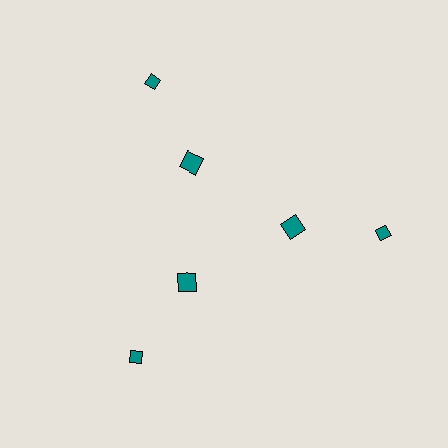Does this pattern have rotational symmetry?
Yes, this pattern has 3-fold rotational symmetry. It looks the same after rotating 120 degrees around the center.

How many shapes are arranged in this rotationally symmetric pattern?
There are 6 shapes, arranged in 3 groups of 2.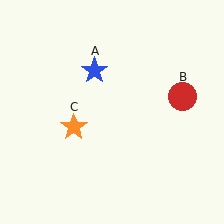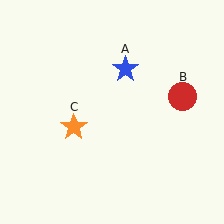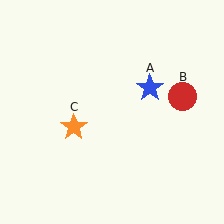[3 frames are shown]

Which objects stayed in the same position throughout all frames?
Red circle (object B) and orange star (object C) remained stationary.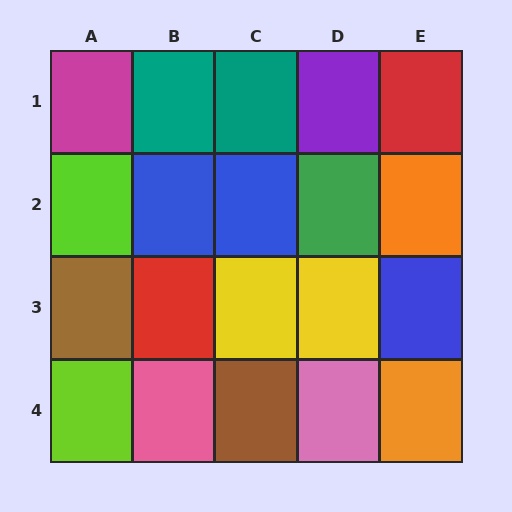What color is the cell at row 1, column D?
Purple.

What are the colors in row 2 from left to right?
Lime, blue, blue, green, orange.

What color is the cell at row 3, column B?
Red.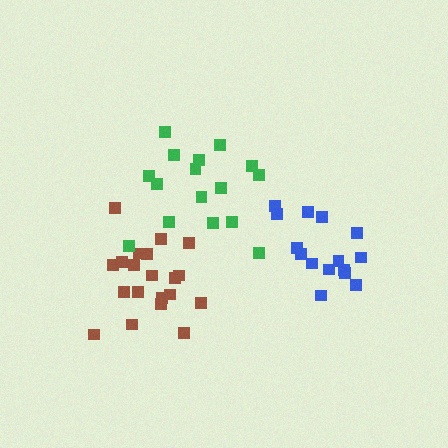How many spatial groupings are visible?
There are 3 spatial groupings.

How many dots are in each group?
Group 1: 15 dots, Group 2: 20 dots, Group 3: 16 dots (51 total).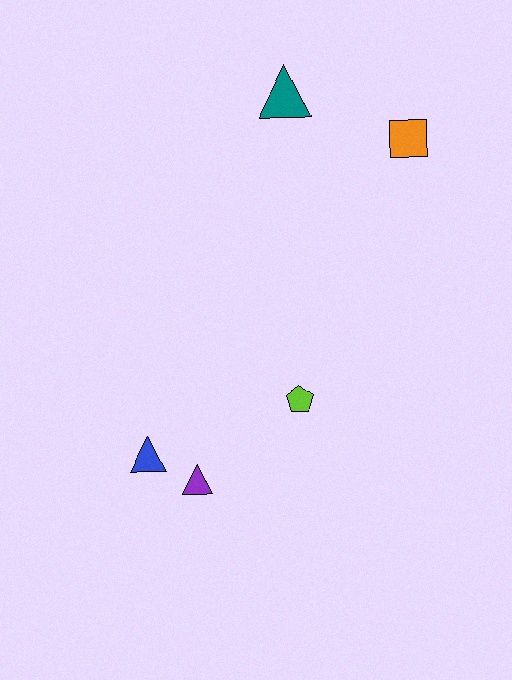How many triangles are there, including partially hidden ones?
There are 3 triangles.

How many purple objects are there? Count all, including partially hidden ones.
There is 1 purple object.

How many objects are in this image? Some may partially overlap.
There are 5 objects.